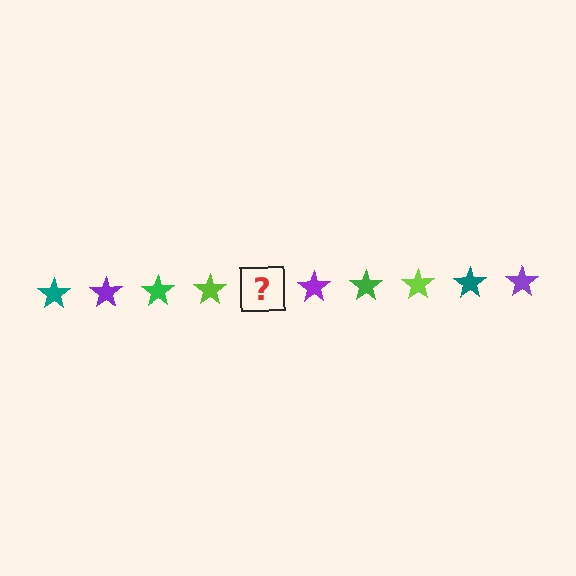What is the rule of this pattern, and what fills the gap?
The rule is that the pattern cycles through teal, purple, green, lime stars. The gap should be filled with a teal star.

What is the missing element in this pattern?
The missing element is a teal star.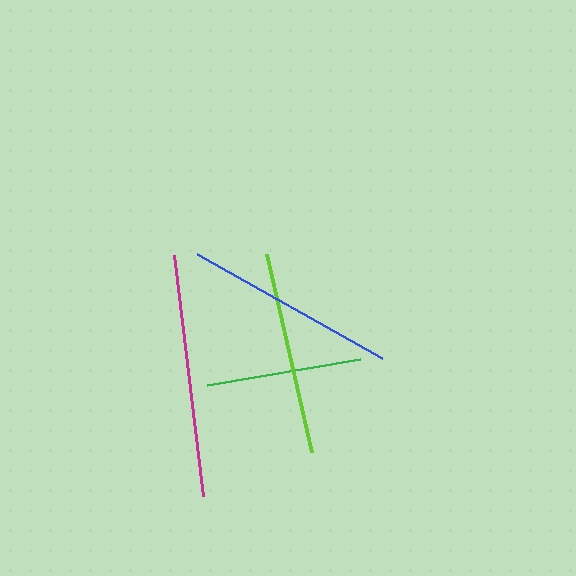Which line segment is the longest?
The magenta line is the longest at approximately 242 pixels.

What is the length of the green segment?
The green segment is approximately 154 pixels long.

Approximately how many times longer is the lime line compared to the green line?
The lime line is approximately 1.3 times the length of the green line.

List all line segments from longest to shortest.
From longest to shortest: magenta, blue, lime, green.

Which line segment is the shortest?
The green line is the shortest at approximately 154 pixels.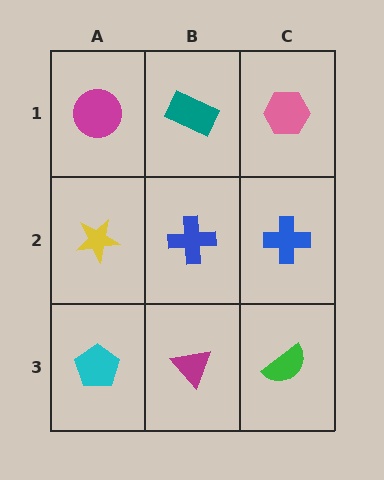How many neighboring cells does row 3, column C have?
2.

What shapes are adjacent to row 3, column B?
A blue cross (row 2, column B), a cyan pentagon (row 3, column A), a green semicircle (row 3, column C).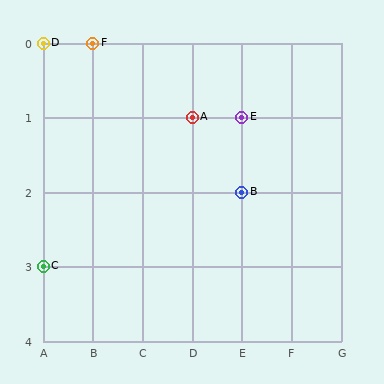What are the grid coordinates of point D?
Point D is at grid coordinates (A, 0).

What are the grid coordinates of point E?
Point E is at grid coordinates (E, 1).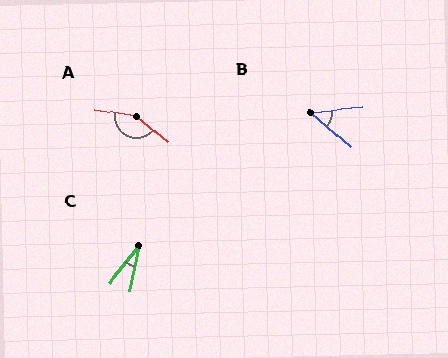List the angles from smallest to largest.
C (27°), B (46°), A (150°).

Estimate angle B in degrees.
Approximately 46 degrees.